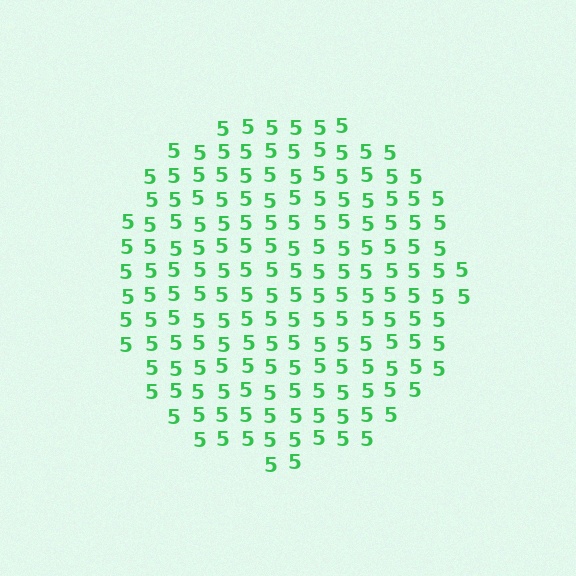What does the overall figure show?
The overall figure shows a circle.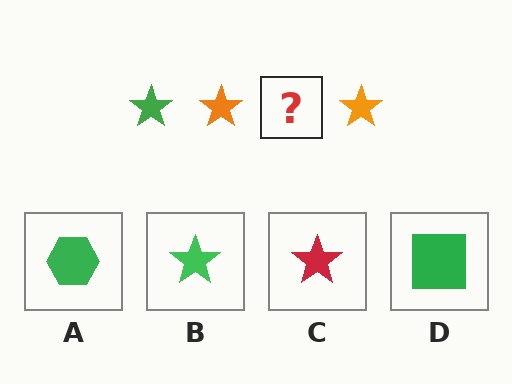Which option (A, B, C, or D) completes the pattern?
B.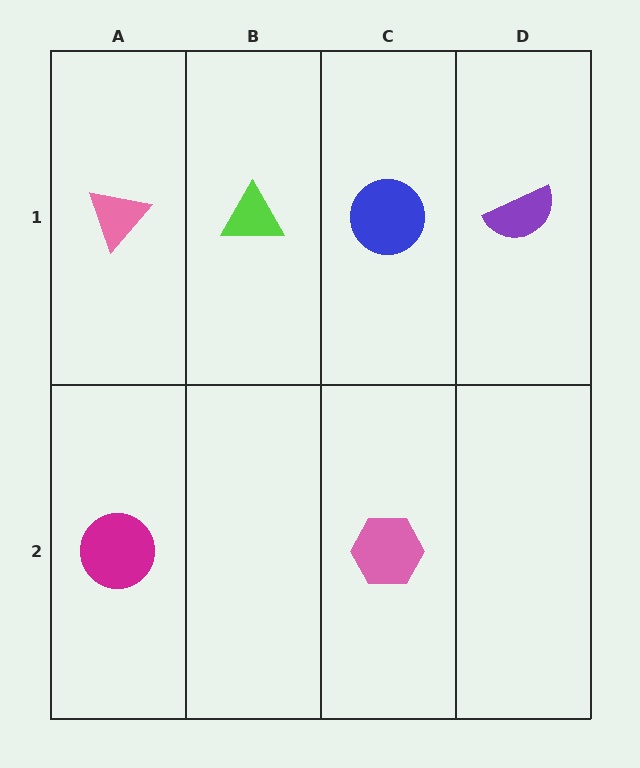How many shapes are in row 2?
2 shapes.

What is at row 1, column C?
A blue circle.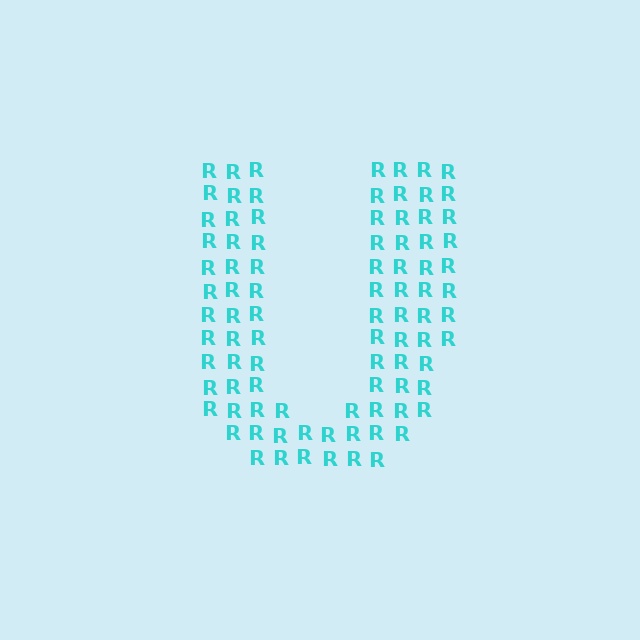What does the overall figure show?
The overall figure shows the letter U.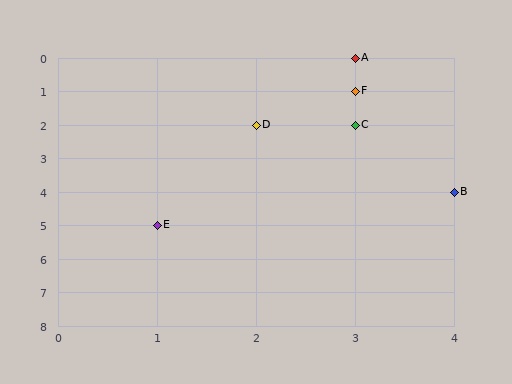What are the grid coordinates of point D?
Point D is at grid coordinates (2, 2).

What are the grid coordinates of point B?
Point B is at grid coordinates (4, 4).